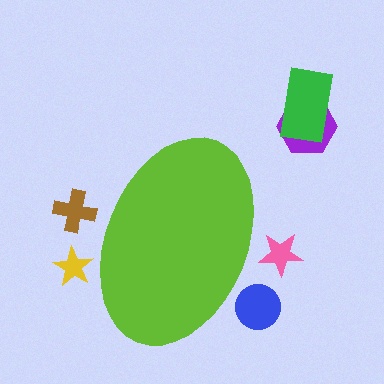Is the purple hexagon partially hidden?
No, the purple hexagon is fully visible.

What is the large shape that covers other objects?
A lime ellipse.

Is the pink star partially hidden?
Yes, the pink star is partially hidden behind the lime ellipse.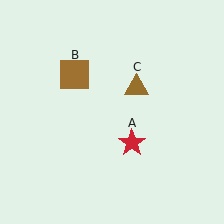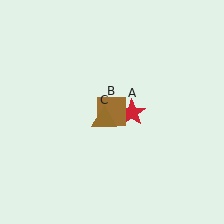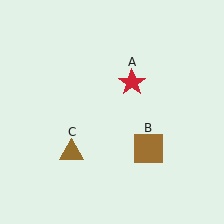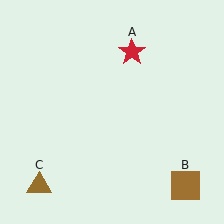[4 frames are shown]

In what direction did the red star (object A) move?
The red star (object A) moved up.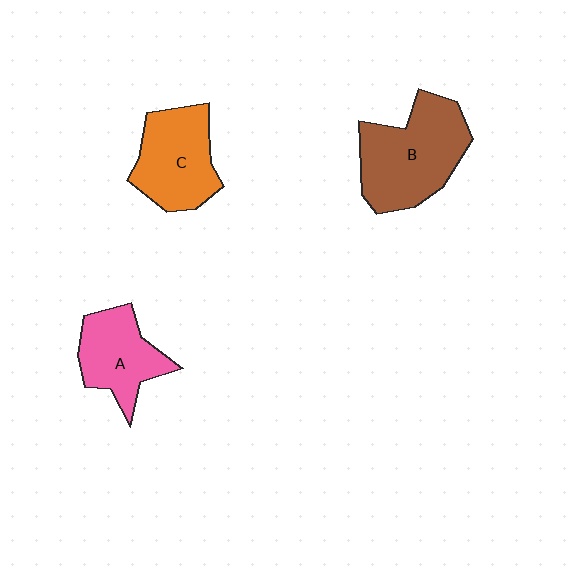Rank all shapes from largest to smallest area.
From largest to smallest: B (brown), C (orange), A (pink).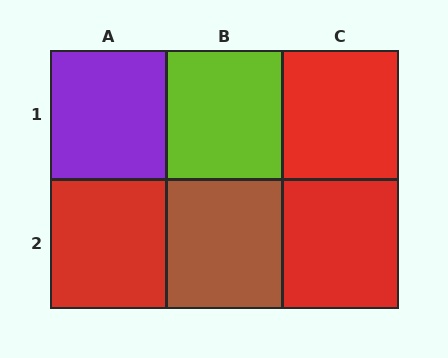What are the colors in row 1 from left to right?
Purple, lime, red.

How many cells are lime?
1 cell is lime.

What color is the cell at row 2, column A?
Red.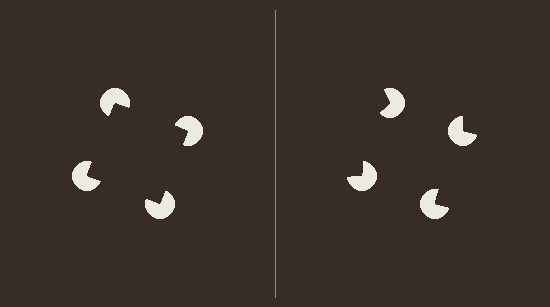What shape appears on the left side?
An illusory square.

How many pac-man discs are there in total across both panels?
8 — 4 on each side.